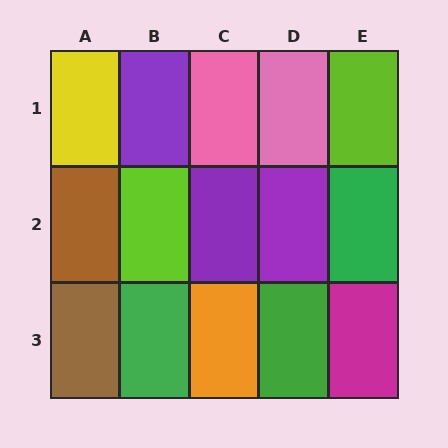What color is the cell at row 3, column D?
Green.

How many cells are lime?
2 cells are lime.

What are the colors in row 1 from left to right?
Yellow, purple, pink, pink, lime.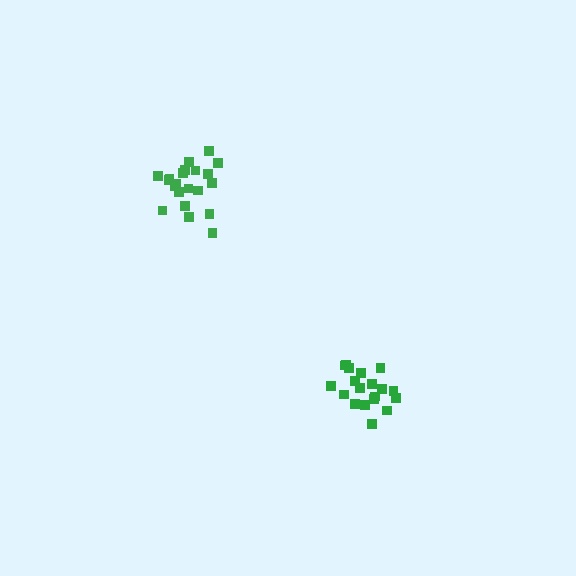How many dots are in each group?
Group 1: 20 dots, Group 2: 21 dots (41 total).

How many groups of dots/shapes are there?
There are 2 groups.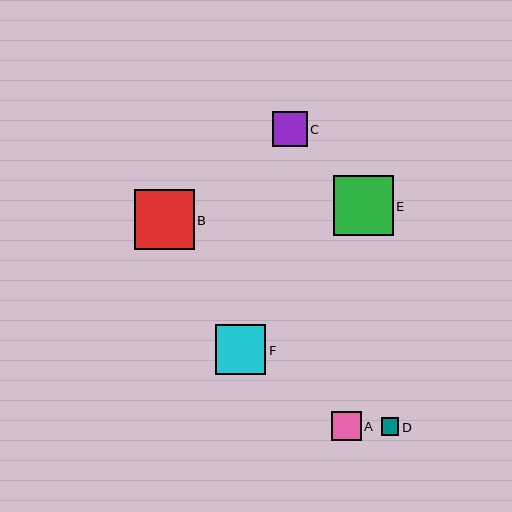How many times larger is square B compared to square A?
Square B is approximately 2.0 times the size of square A.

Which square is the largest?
Square B is the largest with a size of approximately 60 pixels.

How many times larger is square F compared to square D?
Square F is approximately 2.8 times the size of square D.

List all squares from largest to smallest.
From largest to smallest: B, E, F, C, A, D.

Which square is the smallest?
Square D is the smallest with a size of approximately 18 pixels.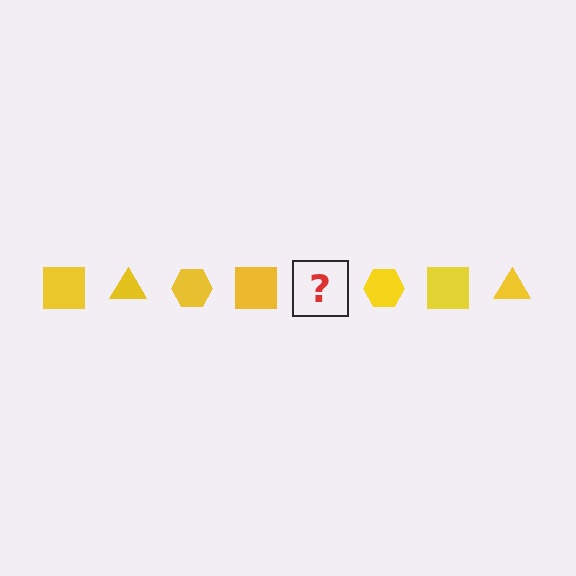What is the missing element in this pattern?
The missing element is a yellow triangle.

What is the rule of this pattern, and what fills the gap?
The rule is that the pattern cycles through square, triangle, hexagon shapes in yellow. The gap should be filled with a yellow triangle.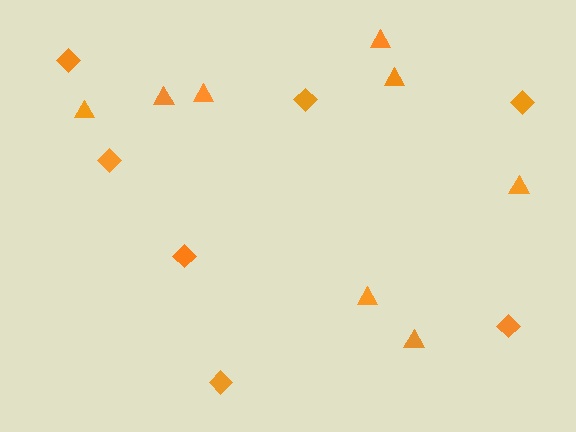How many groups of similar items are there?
There are 2 groups: one group of triangles (8) and one group of diamonds (7).